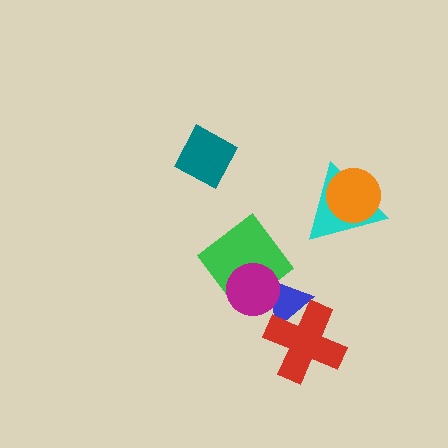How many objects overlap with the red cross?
1 object overlaps with the red cross.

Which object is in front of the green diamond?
The magenta circle is in front of the green diamond.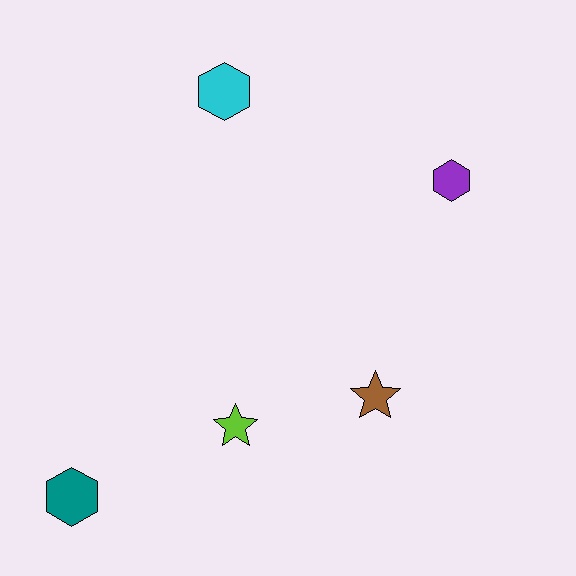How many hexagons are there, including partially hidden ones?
There are 3 hexagons.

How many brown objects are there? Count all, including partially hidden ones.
There is 1 brown object.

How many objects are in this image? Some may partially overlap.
There are 5 objects.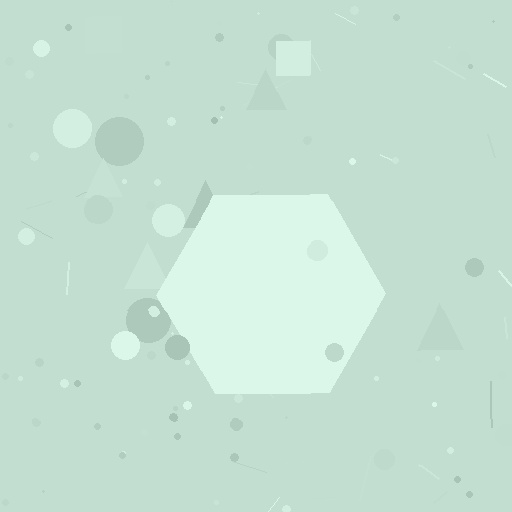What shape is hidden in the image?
A hexagon is hidden in the image.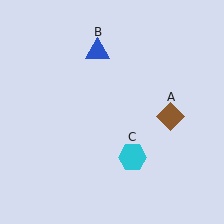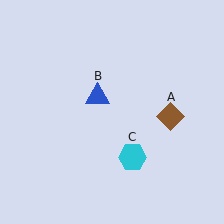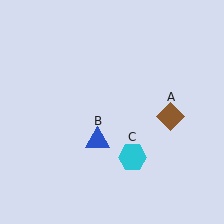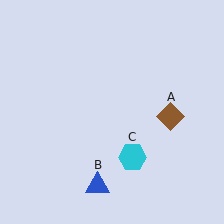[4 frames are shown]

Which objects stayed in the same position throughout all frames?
Brown diamond (object A) and cyan hexagon (object C) remained stationary.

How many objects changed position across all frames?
1 object changed position: blue triangle (object B).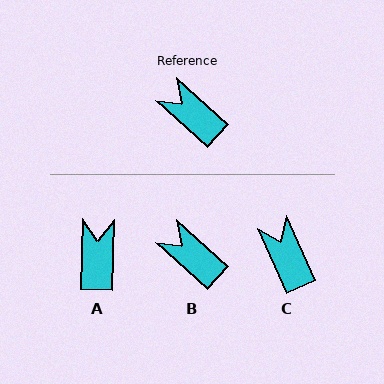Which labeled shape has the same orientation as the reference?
B.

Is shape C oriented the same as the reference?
No, it is off by about 24 degrees.